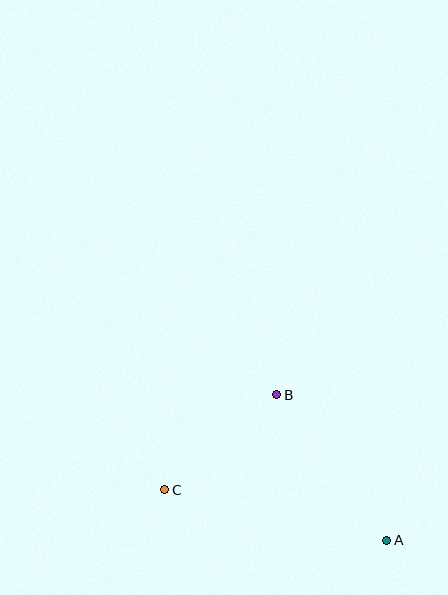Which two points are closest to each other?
Points B and C are closest to each other.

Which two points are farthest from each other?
Points A and C are farthest from each other.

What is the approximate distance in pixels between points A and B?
The distance between A and B is approximately 183 pixels.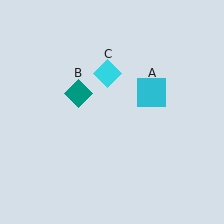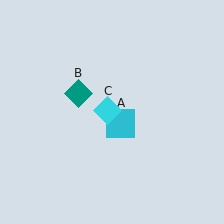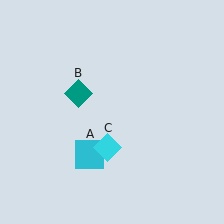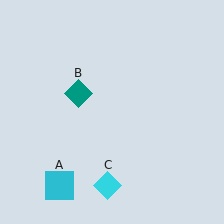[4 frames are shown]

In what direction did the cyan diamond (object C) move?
The cyan diamond (object C) moved down.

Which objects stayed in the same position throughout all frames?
Teal diamond (object B) remained stationary.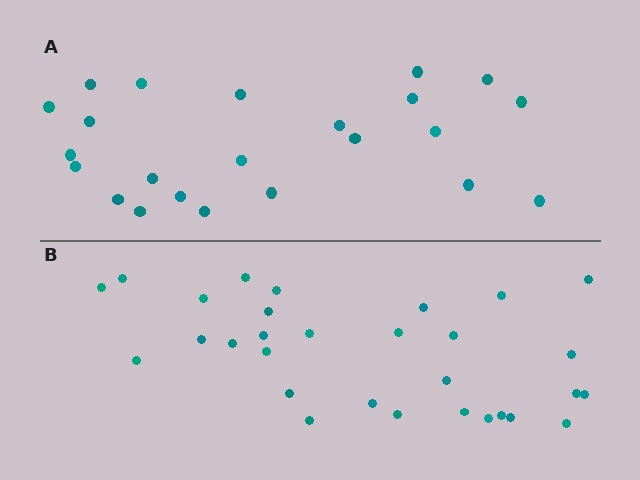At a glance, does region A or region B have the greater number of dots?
Region B (the bottom region) has more dots.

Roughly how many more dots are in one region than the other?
Region B has roughly 8 or so more dots than region A.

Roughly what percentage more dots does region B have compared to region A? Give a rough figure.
About 30% more.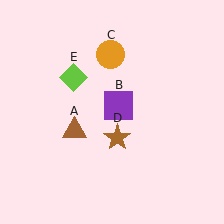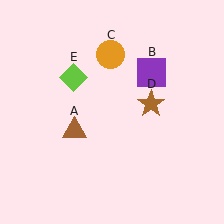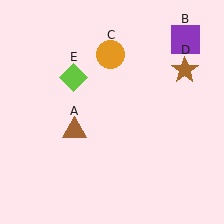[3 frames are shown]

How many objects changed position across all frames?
2 objects changed position: purple square (object B), brown star (object D).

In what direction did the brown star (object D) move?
The brown star (object D) moved up and to the right.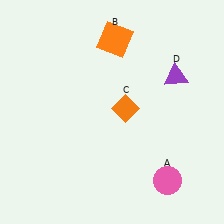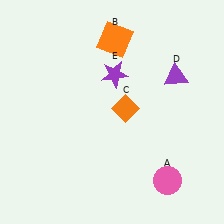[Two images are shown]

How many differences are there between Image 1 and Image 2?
There is 1 difference between the two images.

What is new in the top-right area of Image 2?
A purple star (E) was added in the top-right area of Image 2.